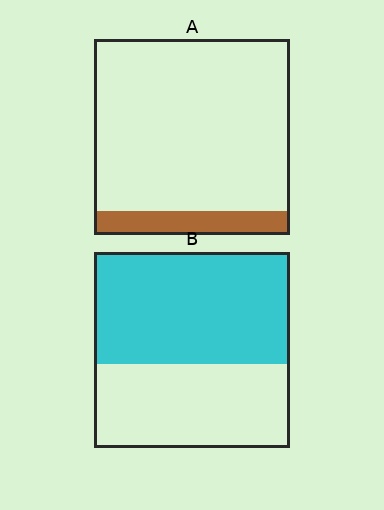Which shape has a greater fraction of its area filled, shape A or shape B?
Shape B.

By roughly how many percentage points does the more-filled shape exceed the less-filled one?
By roughly 45 percentage points (B over A).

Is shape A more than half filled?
No.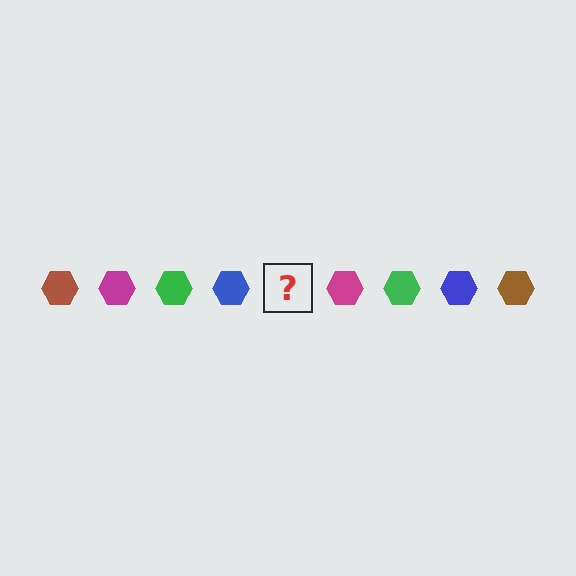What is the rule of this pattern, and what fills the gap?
The rule is that the pattern cycles through brown, magenta, green, blue hexagons. The gap should be filled with a brown hexagon.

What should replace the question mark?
The question mark should be replaced with a brown hexagon.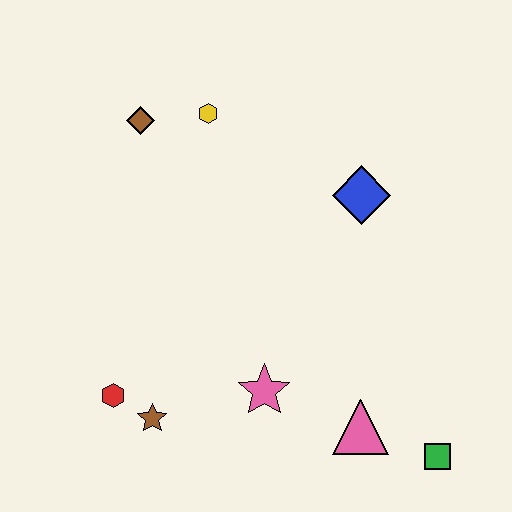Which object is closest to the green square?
The pink triangle is closest to the green square.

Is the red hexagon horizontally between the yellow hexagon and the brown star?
No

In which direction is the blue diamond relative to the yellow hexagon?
The blue diamond is to the right of the yellow hexagon.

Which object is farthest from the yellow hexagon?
The green square is farthest from the yellow hexagon.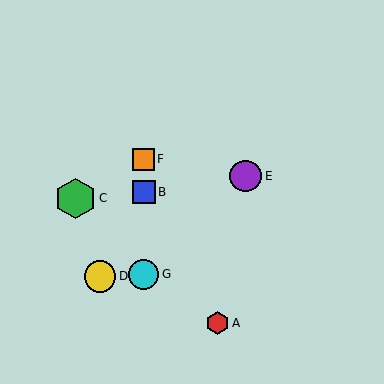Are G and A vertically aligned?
No, G is at x≈144 and A is at x≈217.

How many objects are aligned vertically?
3 objects (B, F, G) are aligned vertically.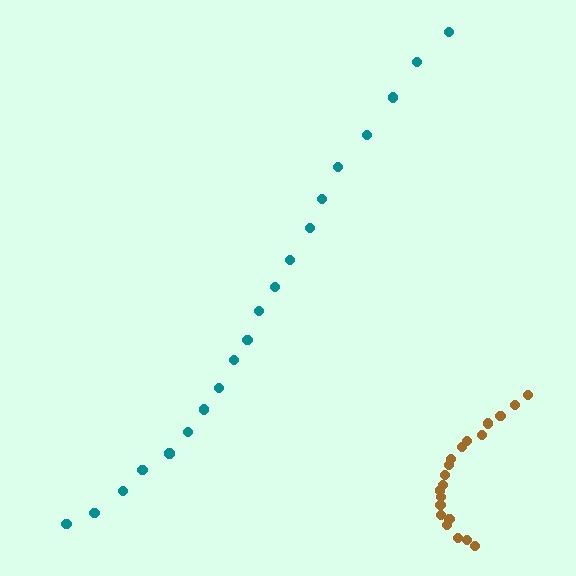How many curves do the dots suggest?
There are 2 distinct paths.